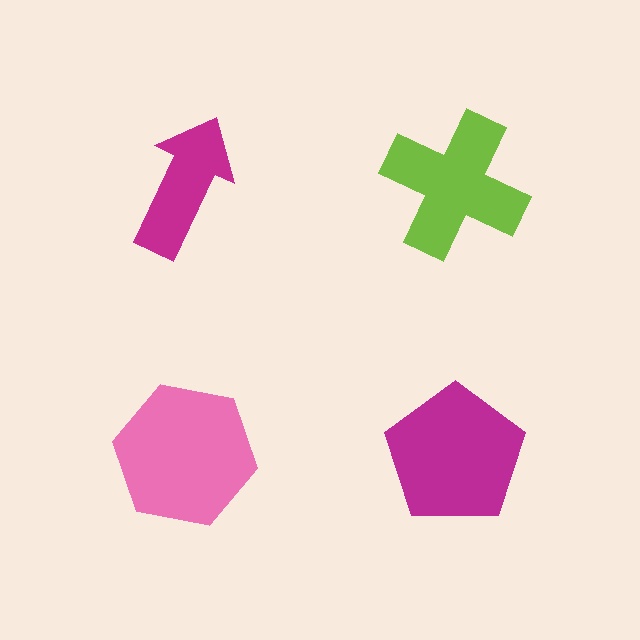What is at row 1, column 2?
A lime cross.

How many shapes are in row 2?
2 shapes.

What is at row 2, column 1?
A pink hexagon.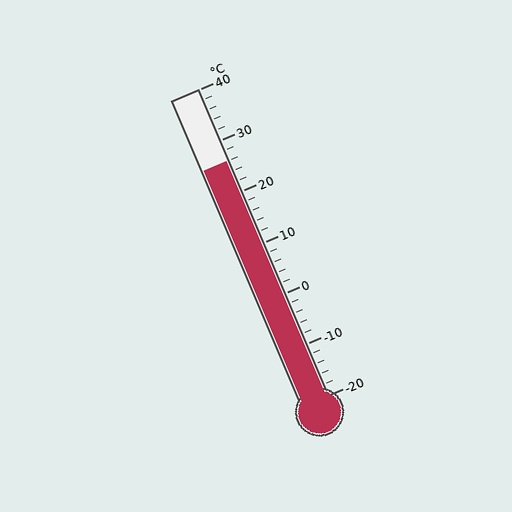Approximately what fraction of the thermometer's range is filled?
The thermometer is filled to approximately 75% of its range.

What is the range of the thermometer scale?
The thermometer scale ranges from -20°C to 40°C.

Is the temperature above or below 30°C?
The temperature is below 30°C.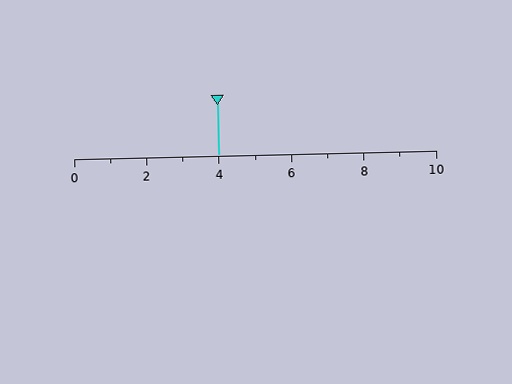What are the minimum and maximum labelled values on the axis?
The axis runs from 0 to 10.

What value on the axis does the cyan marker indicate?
The marker indicates approximately 4.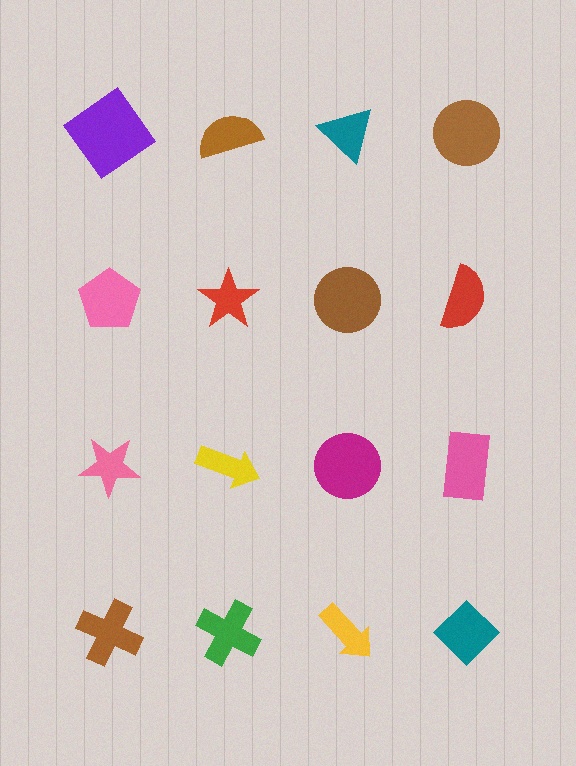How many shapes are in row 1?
4 shapes.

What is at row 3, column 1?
A pink star.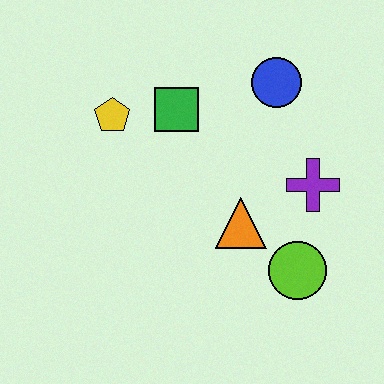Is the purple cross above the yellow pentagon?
No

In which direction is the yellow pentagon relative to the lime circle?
The yellow pentagon is to the left of the lime circle.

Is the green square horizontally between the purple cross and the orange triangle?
No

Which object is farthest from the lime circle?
The yellow pentagon is farthest from the lime circle.